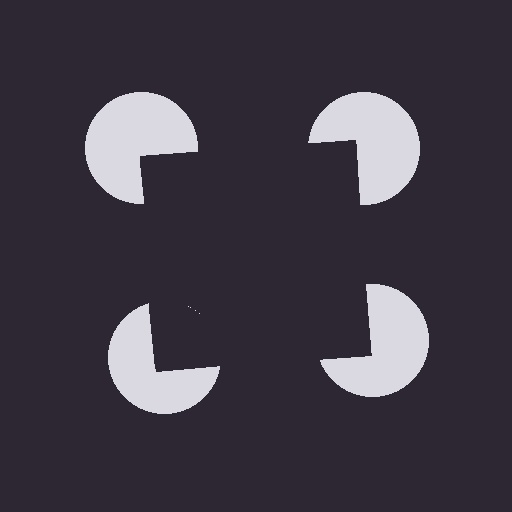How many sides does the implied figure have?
4 sides.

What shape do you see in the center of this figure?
An illusory square — its edges are inferred from the aligned wedge cuts in the pac-man discs, not physically drawn.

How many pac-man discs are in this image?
There are 4 — one at each vertex of the illusory square.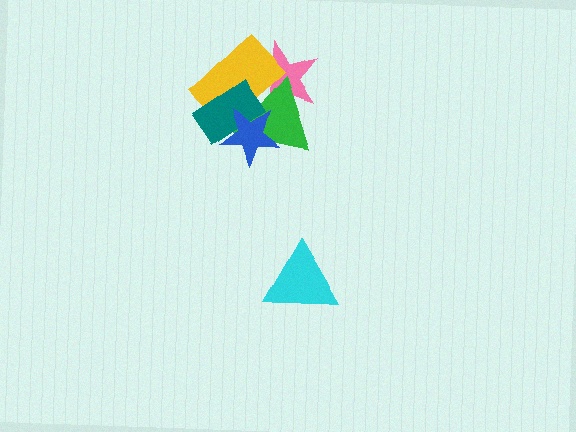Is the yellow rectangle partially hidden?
Yes, it is partially covered by another shape.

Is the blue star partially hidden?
No, no other shape covers it.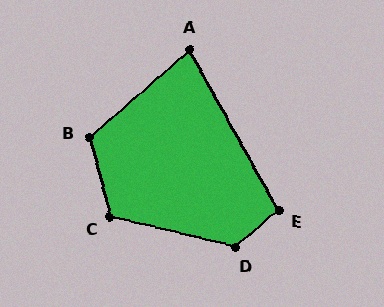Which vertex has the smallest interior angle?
A, at approximately 78 degrees.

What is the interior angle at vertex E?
Approximately 102 degrees (obtuse).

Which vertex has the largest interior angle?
D, at approximately 125 degrees.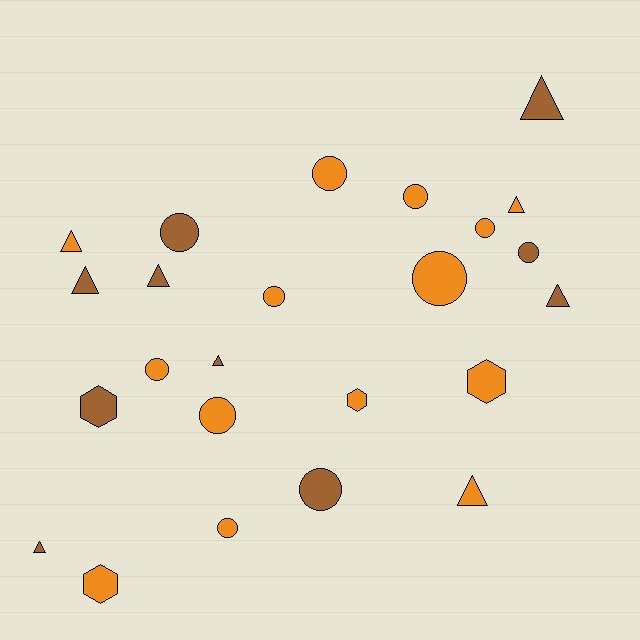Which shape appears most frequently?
Circle, with 11 objects.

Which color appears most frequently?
Orange, with 14 objects.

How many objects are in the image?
There are 24 objects.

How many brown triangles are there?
There are 6 brown triangles.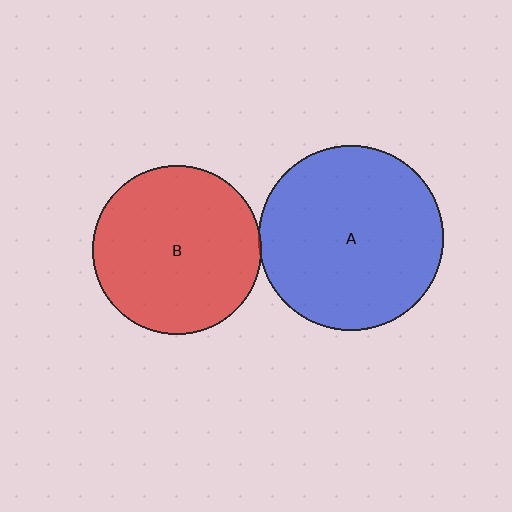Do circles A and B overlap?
Yes.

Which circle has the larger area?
Circle A (blue).